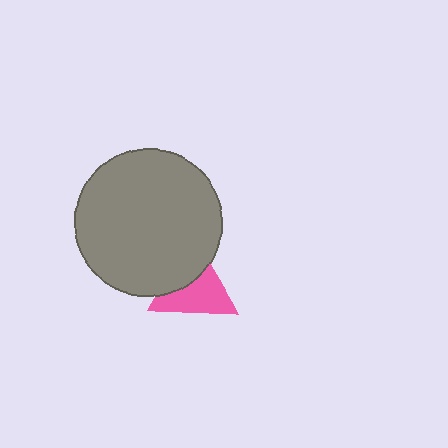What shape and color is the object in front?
The object in front is a gray circle.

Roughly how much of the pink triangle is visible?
About half of it is visible (roughly 61%).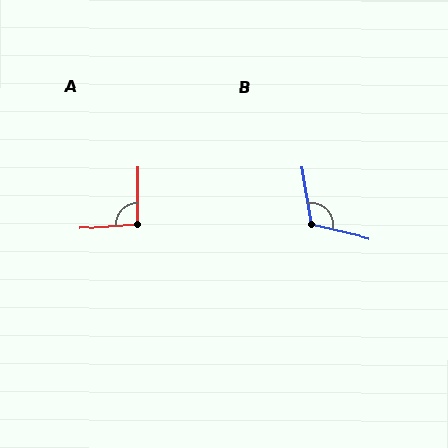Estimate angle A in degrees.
Approximately 95 degrees.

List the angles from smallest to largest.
A (95°), B (112°).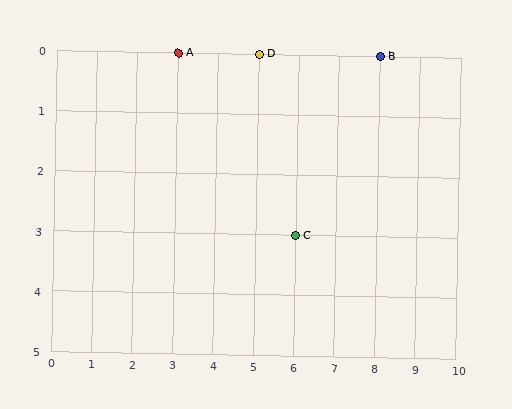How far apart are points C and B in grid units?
Points C and B are 2 columns and 3 rows apart (about 3.6 grid units diagonally).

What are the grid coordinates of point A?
Point A is at grid coordinates (3, 0).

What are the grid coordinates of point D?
Point D is at grid coordinates (5, 0).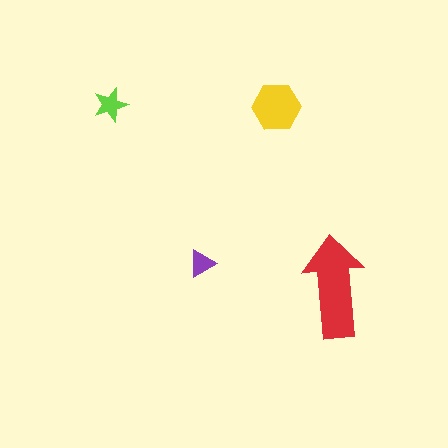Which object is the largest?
The red arrow.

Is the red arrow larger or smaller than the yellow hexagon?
Larger.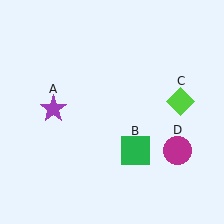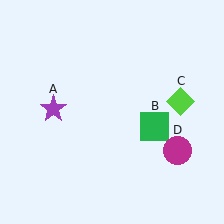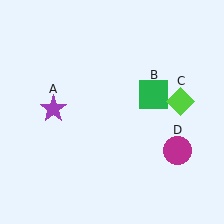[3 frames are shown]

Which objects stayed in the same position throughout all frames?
Purple star (object A) and lime diamond (object C) and magenta circle (object D) remained stationary.